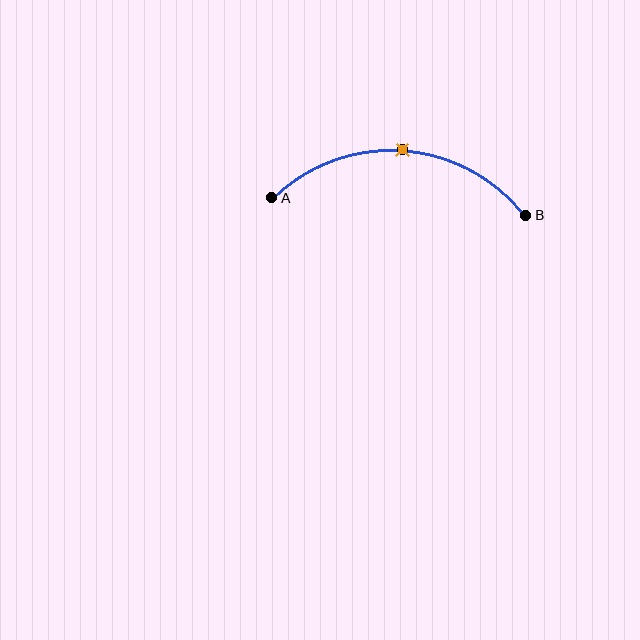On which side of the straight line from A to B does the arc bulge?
The arc bulges above the straight line connecting A and B.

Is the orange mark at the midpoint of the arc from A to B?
Yes. The orange mark lies on the arc at equal arc-length from both A and B — it is the arc midpoint.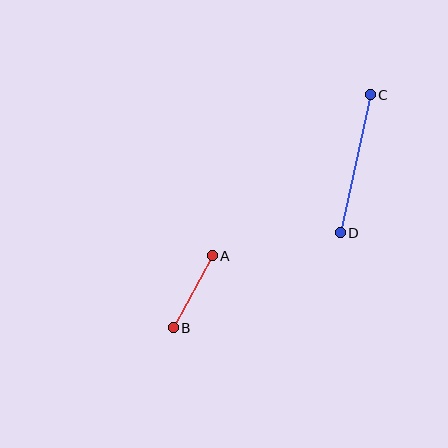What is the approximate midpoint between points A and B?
The midpoint is at approximately (193, 292) pixels.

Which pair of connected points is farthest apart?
Points C and D are farthest apart.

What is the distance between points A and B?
The distance is approximately 82 pixels.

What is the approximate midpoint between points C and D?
The midpoint is at approximately (355, 164) pixels.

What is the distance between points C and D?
The distance is approximately 141 pixels.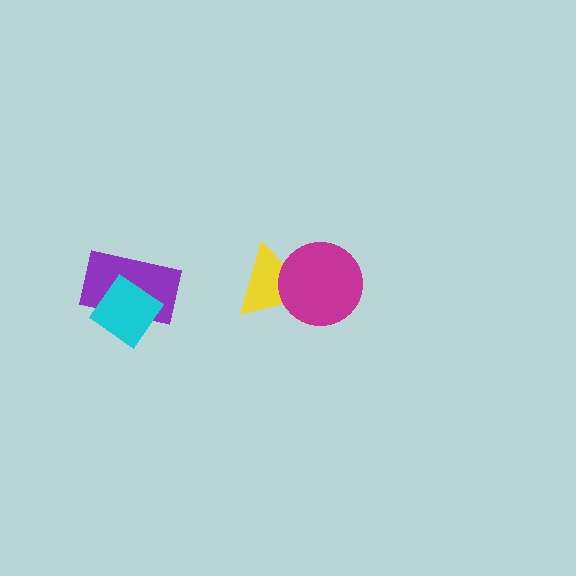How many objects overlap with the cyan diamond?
1 object overlaps with the cyan diamond.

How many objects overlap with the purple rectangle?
1 object overlaps with the purple rectangle.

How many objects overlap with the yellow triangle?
1 object overlaps with the yellow triangle.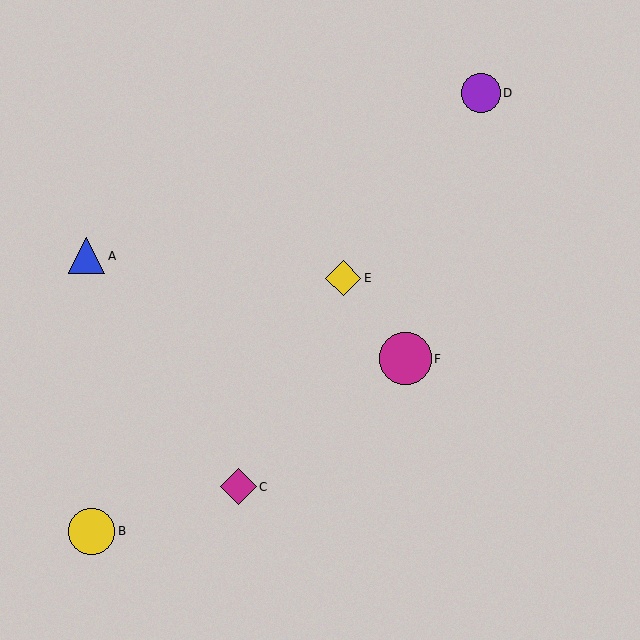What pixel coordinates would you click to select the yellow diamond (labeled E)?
Click at (343, 278) to select the yellow diamond E.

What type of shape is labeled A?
Shape A is a blue triangle.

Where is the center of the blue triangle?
The center of the blue triangle is at (87, 256).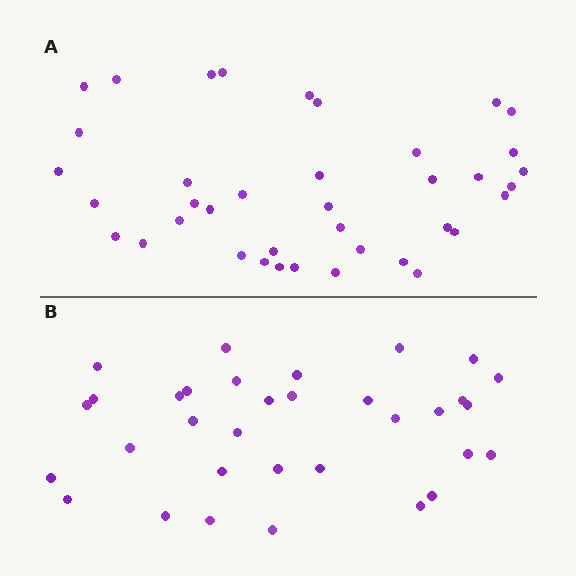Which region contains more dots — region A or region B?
Region A (the top region) has more dots.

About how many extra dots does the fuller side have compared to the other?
Region A has about 6 more dots than region B.